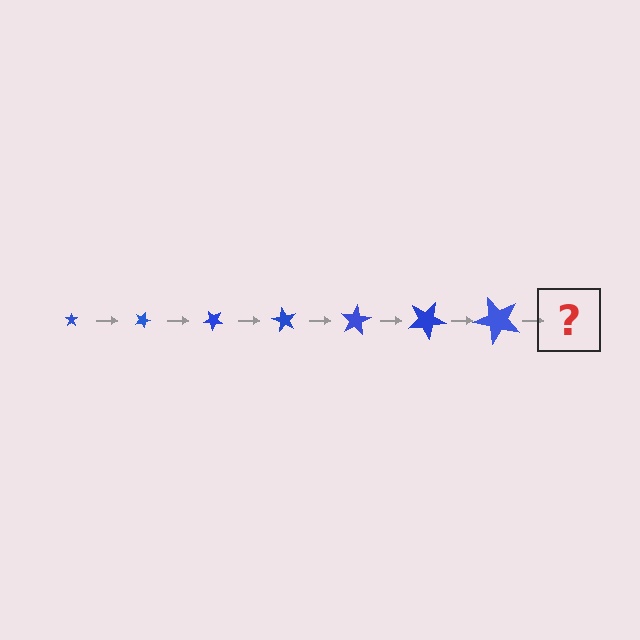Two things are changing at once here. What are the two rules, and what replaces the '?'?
The two rules are that the star grows larger each step and it rotates 20 degrees each step. The '?' should be a star, larger than the previous one and rotated 140 degrees from the start.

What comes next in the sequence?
The next element should be a star, larger than the previous one and rotated 140 degrees from the start.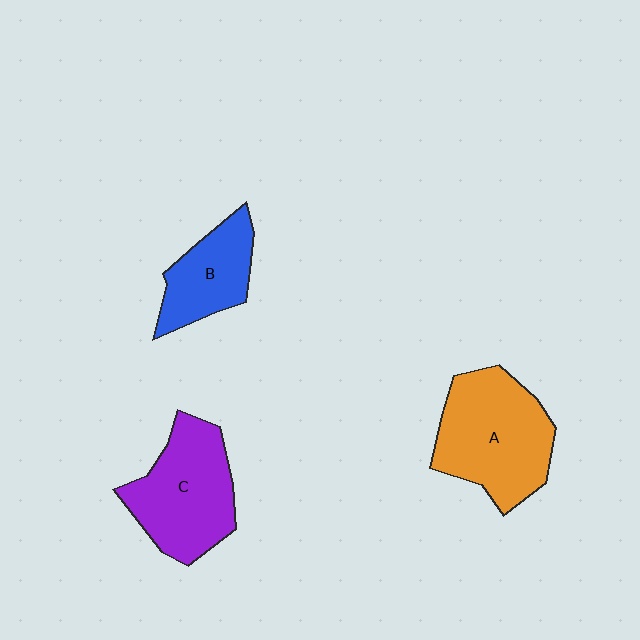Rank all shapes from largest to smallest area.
From largest to smallest: A (orange), C (purple), B (blue).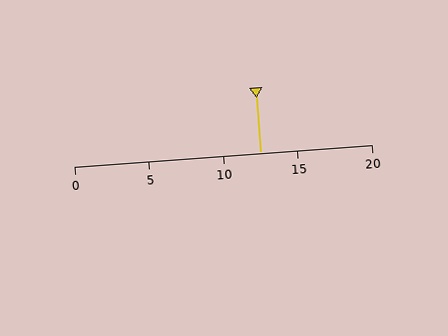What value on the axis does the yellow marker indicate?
The marker indicates approximately 12.5.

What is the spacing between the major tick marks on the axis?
The major ticks are spaced 5 apart.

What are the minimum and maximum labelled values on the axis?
The axis runs from 0 to 20.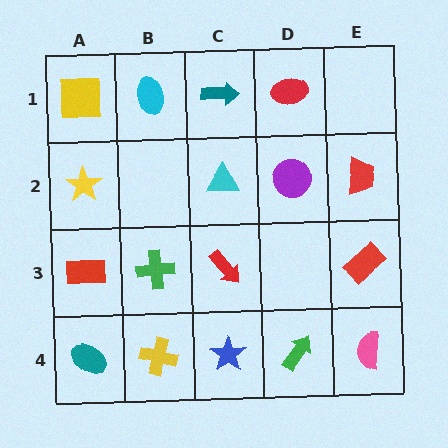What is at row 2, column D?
A purple circle.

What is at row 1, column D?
A red ellipse.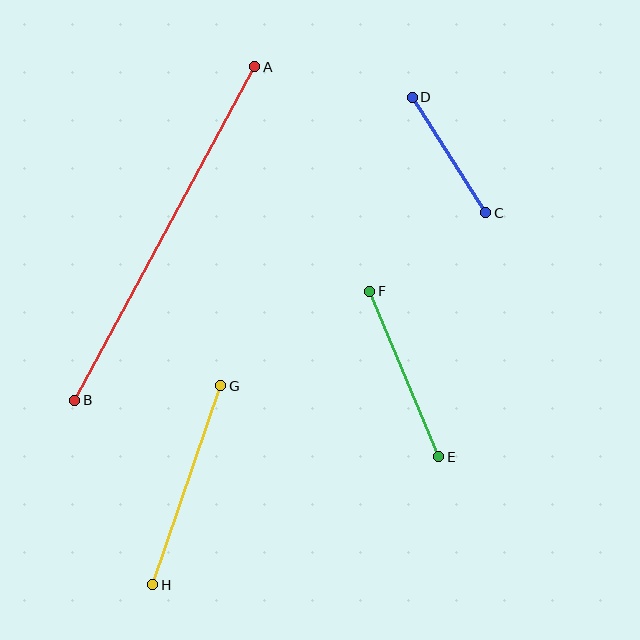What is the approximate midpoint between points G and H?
The midpoint is at approximately (187, 485) pixels.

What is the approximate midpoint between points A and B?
The midpoint is at approximately (165, 233) pixels.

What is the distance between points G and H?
The distance is approximately 211 pixels.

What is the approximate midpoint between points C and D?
The midpoint is at approximately (449, 155) pixels.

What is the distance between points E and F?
The distance is approximately 179 pixels.